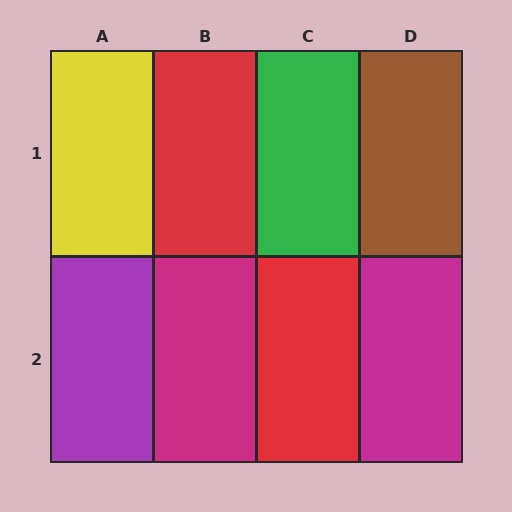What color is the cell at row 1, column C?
Green.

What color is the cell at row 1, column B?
Red.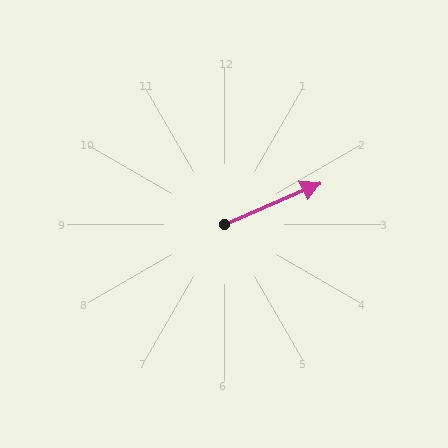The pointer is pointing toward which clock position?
Roughly 2 o'clock.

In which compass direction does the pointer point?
Northeast.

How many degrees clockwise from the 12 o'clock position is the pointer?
Approximately 67 degrees.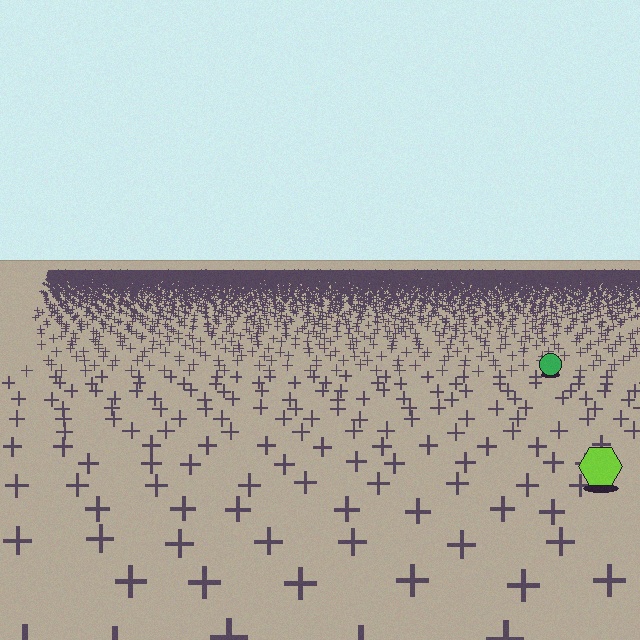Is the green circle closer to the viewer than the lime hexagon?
No. The lime hexagon is closer — you can tell from the texture gradient: the ground texture is coarser near it.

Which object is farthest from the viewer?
The green circle is farthest from the viewer. It appears smaller and the ground texture around it is denser.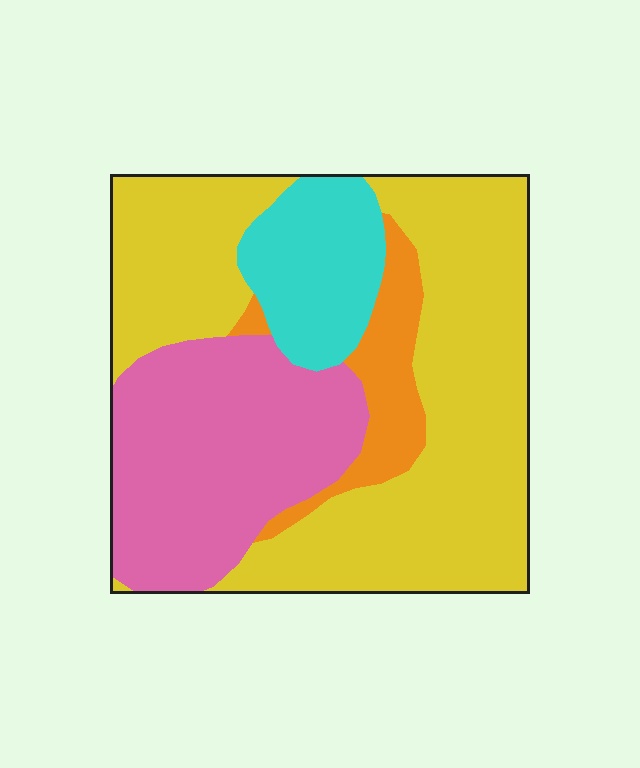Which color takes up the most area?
Yellow, at roughly 50%.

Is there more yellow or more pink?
Yellow.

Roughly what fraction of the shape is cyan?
Cyan takes up about one eighth (1/8) of the shape.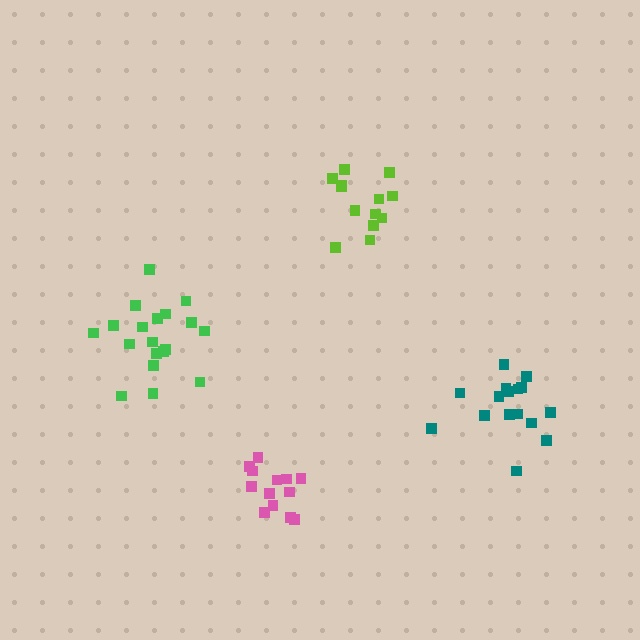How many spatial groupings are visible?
There are 4 spatial groupings.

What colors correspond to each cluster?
The clusters are colored: teal, pink, lime, green.